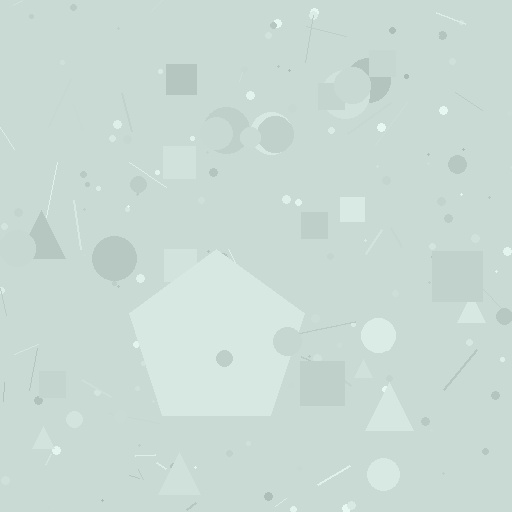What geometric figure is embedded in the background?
A pentagon is embedded in the background.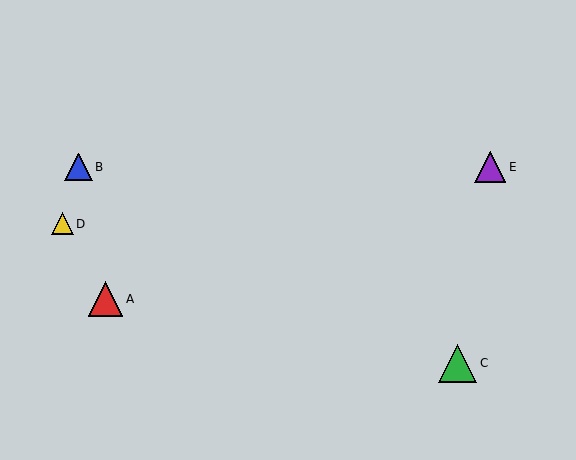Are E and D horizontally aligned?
No, E is at y≈167 and D is at y≈224.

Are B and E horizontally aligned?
Yes, both are at y≈167.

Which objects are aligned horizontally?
Objects B, E are aligned horizontally.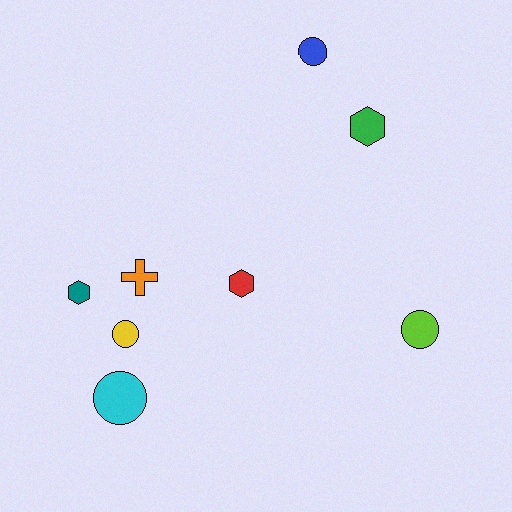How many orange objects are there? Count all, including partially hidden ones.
There is 1 orange object.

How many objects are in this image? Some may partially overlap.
There are 8 objects.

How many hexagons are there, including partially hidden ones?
There are 3 hexagons.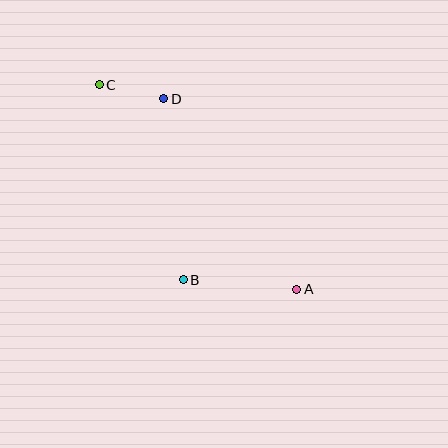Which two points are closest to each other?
Points C and D are closest to each other.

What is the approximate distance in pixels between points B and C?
The distance between B and C is approximately 212 pixels.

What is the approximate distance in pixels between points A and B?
The distance between A and B is approximately 114 pixels.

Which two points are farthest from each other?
Points A and C are farthest from each other.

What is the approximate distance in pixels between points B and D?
The distance between B and D is approximately 182 pixels.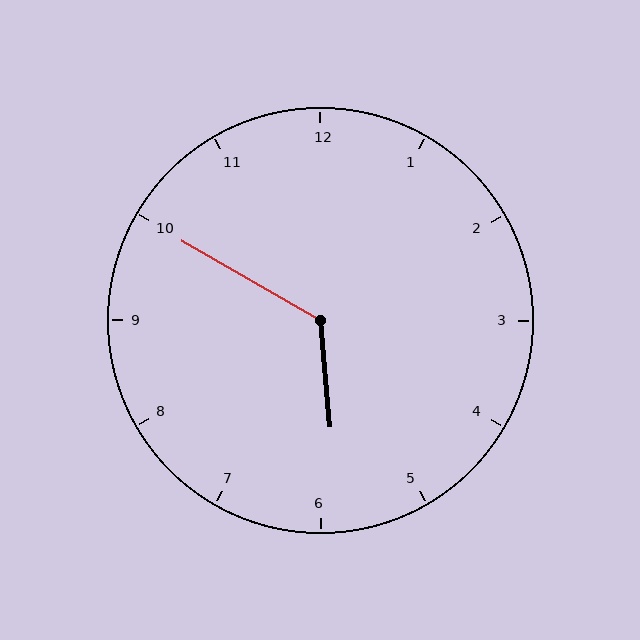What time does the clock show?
5:50.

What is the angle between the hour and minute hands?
Approximately 125 degrees.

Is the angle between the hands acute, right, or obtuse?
It is obtuse.